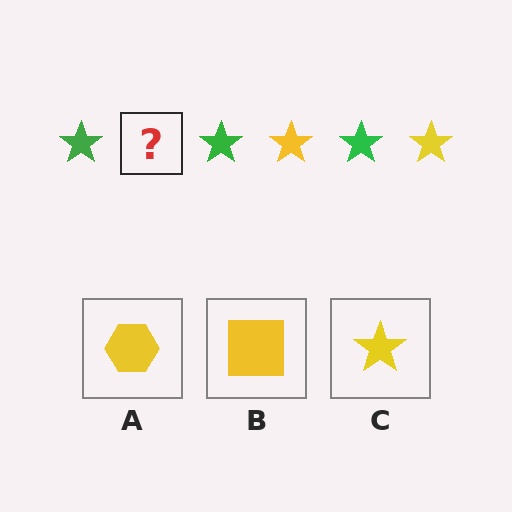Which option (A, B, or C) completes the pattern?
C.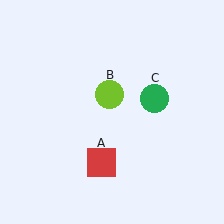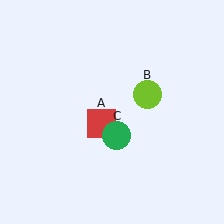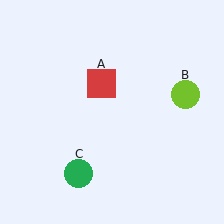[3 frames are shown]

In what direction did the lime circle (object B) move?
The lime circle (object B) moved right.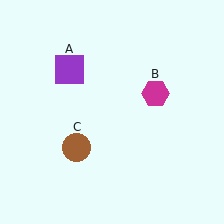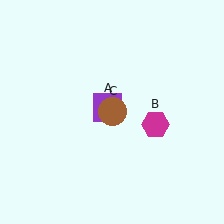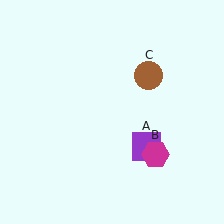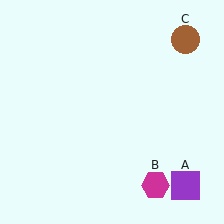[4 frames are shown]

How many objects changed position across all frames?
3 objects changed position: purple square (object A), magenta hexagon (object B), brown circle (object C).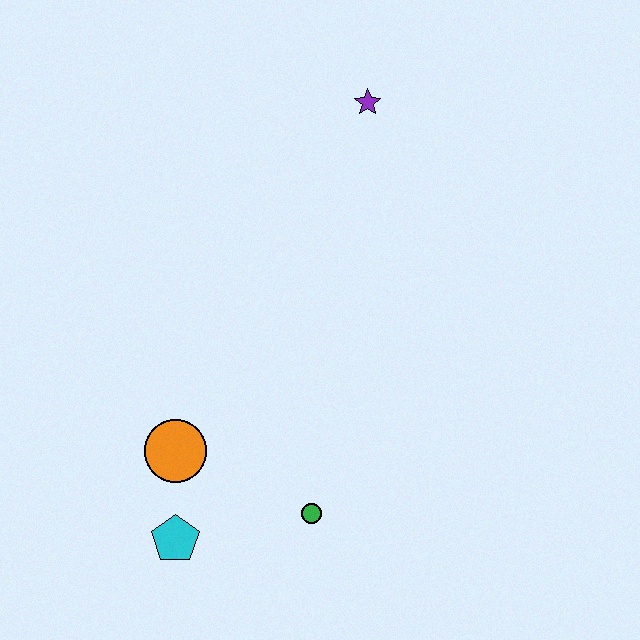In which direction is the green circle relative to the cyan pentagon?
The green circle is to the right of the cyan pentagon.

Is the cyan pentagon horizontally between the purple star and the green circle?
No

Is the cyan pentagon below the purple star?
Yes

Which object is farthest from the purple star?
The cyan pentagon is farthest from the purple star.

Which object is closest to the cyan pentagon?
The orange circle is closest to the cyan pentagon.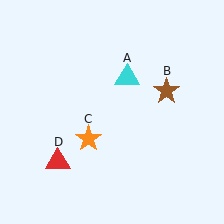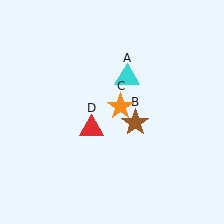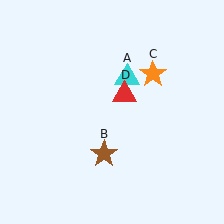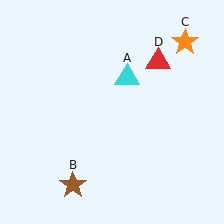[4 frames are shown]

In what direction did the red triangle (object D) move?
The red triangle (object D) moved up and to the right.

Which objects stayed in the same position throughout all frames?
Cyan triangle (object A) remained stationary.